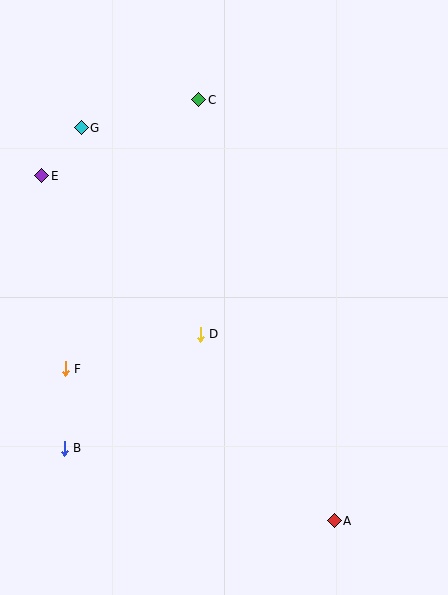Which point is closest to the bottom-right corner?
Point A is closest to the bottom-right corner.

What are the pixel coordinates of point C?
Point C is at (199, 100).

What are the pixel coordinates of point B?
Point B is at (64, 448).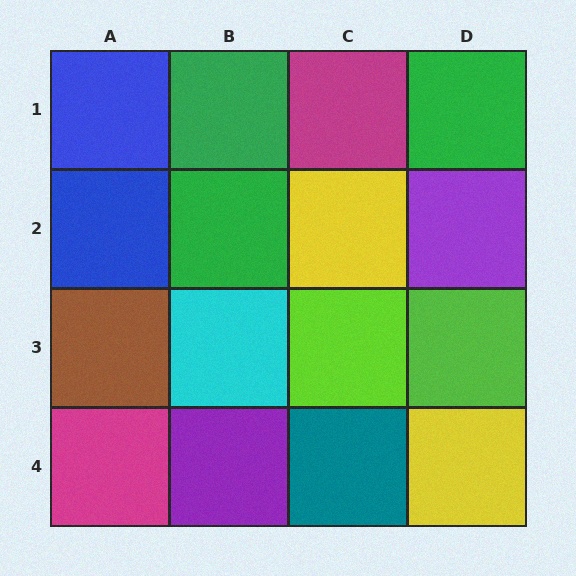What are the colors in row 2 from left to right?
Blue, green, yellow, purple.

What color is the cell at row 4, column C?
Teal.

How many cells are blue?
2 cells are blue.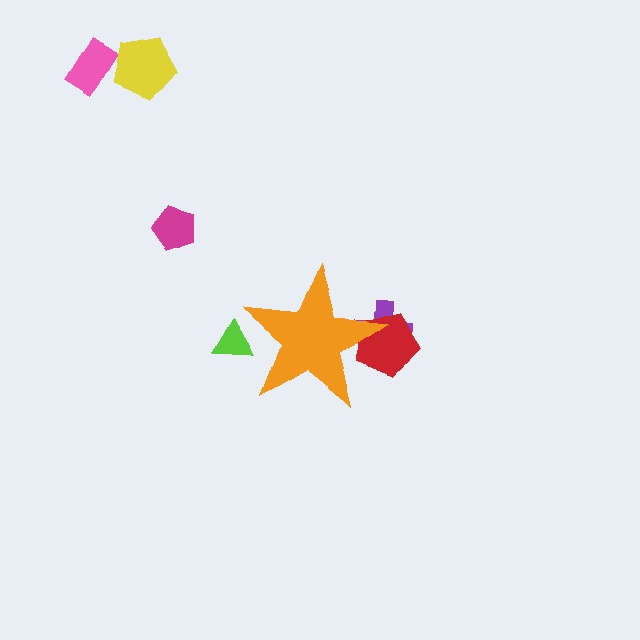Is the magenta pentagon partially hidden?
No, the magenta pentagon is fully visible.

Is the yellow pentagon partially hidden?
No, the yellow pentagon is fully visible.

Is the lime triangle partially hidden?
Yes, the lime triangle is partially hidden behind the orange star.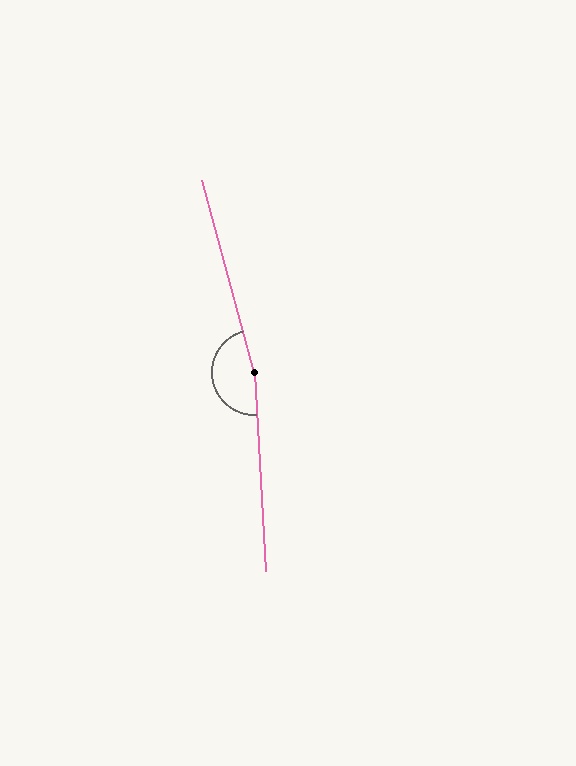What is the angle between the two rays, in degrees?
Approximately 168 degrees.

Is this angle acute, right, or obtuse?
It is obtuse.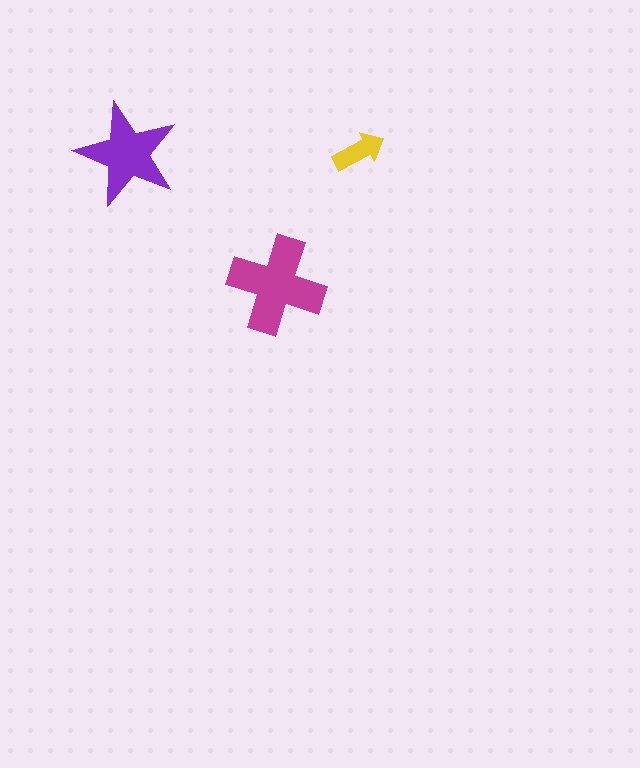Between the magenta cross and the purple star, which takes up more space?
The magenta cross.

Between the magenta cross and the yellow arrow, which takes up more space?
The magenta cross.